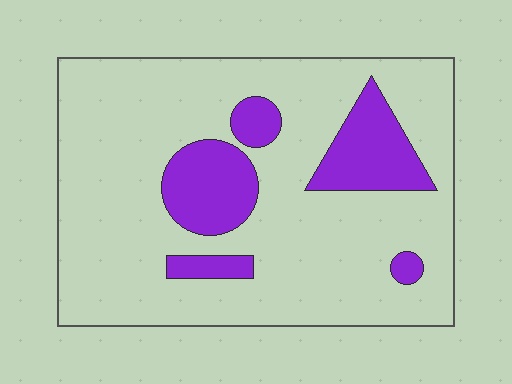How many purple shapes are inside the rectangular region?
5.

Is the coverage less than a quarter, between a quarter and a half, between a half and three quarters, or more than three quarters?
Less than a quarter.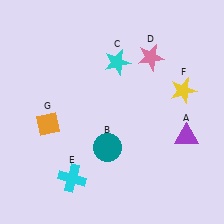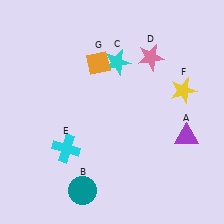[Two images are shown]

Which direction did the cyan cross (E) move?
The cyan cross (E) moved up.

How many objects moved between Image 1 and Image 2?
3 objects moved between the two images.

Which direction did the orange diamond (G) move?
The orange diamond (G) moved up.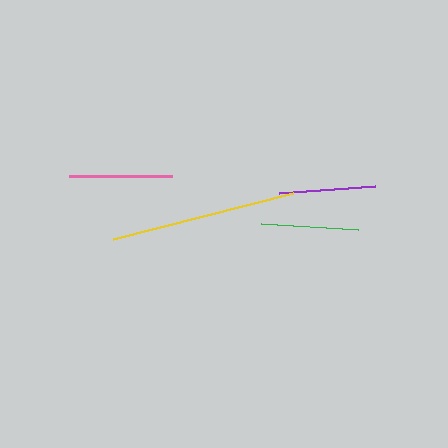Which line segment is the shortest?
The green line is the shortest at approximately 97 pixels.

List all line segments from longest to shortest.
From longest to shortest: yellow, pink, purple, green.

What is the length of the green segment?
The green segment is approximately 97 pixels long.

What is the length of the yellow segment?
The yellow segment is approximately 186 pixels long.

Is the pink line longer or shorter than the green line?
The pink line is longer than the green line.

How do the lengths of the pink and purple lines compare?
The pink and purple lines are approximately the same length.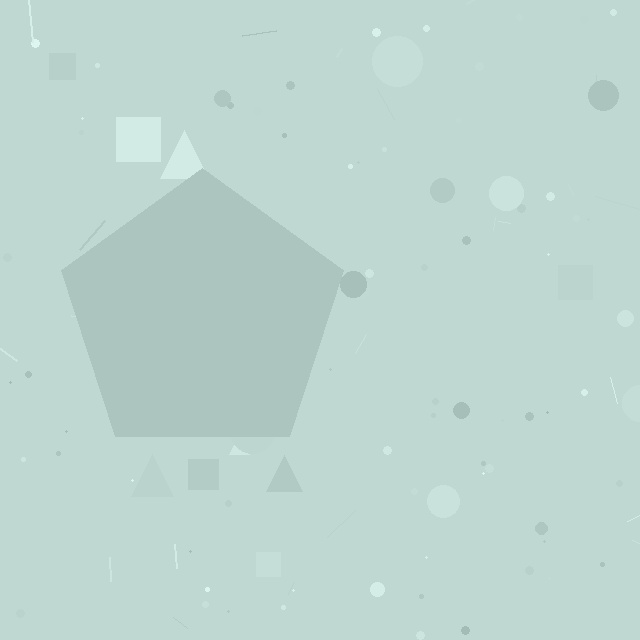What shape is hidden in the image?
A pentagon is hidden in the image.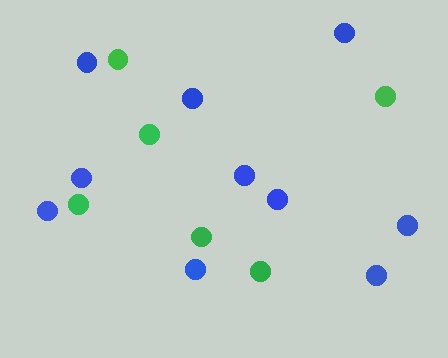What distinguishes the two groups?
There are 2 groups: one group of green circles (6) and one group of blue circles (10).